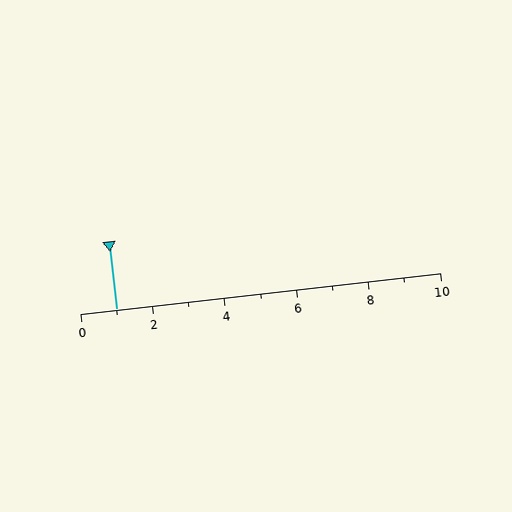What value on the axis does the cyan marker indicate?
The marker indicates approximately 1.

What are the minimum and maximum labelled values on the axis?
The axis runs from 0 to 10.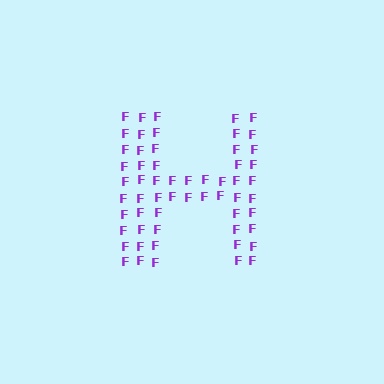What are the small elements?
The small elements are letter F's.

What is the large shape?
The large shape is the letter H.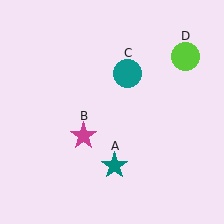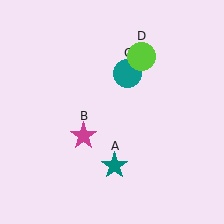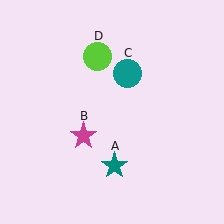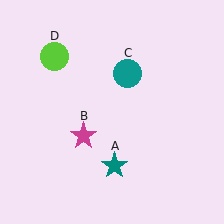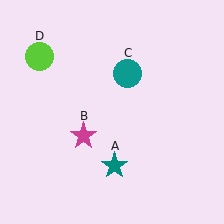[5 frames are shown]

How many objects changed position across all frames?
1 object changed position: lime circle (object D).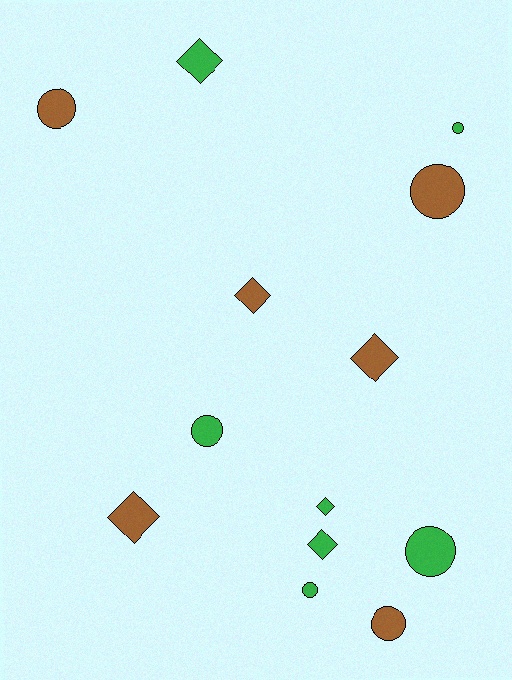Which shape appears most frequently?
Circle, with 7 objects.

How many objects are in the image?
There are 13 objects.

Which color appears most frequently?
Green, with 7 objects.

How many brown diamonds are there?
There are 3 brown diamonds.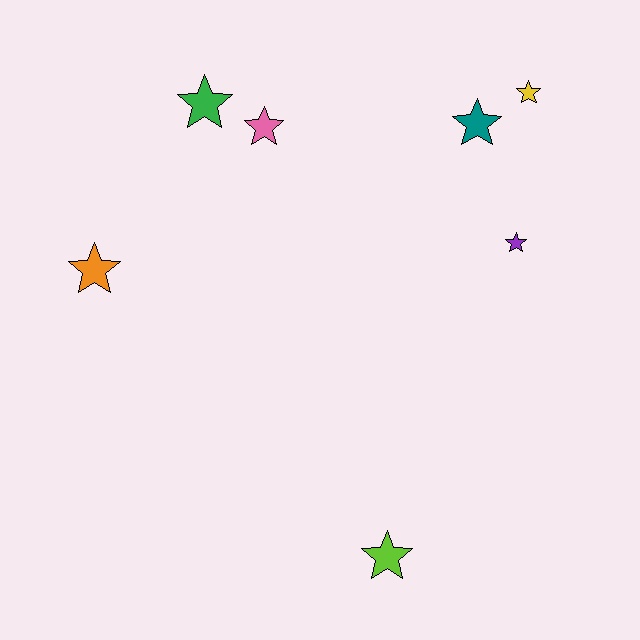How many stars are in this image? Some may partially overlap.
There are 7 stars.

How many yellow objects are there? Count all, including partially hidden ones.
There is 1 yellow object.